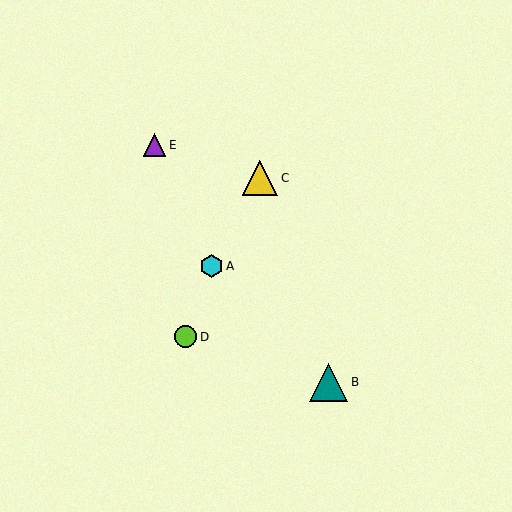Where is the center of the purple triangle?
The center of the purple triangle is at (155, 145).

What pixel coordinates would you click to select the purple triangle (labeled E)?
Click at (155, 145) to select the purple triangle E.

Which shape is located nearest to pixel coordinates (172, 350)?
The lime circle (labeled D) at (186, 337) is nearest to that location.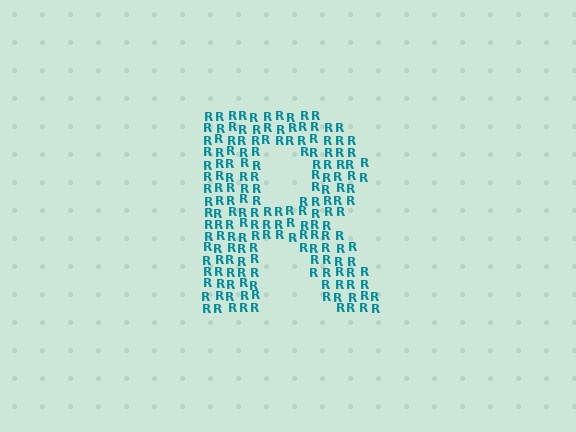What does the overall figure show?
The overall figure shows the letter R.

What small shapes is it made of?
It is made of small letter R's.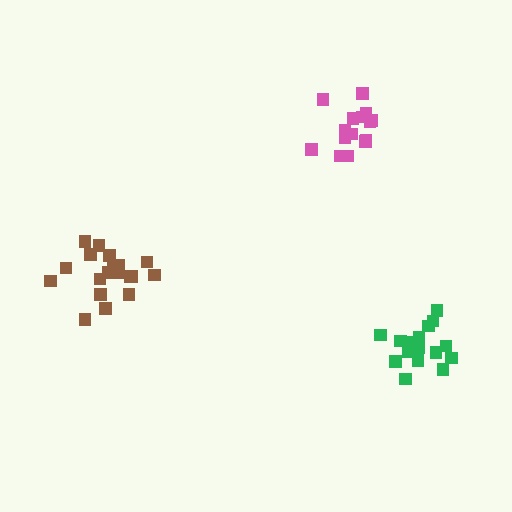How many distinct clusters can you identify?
There are 3 distinct clusters.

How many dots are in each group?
Group 1: 16 dots, Group 2: 20 dots, Group 3: 16 dots (52 total).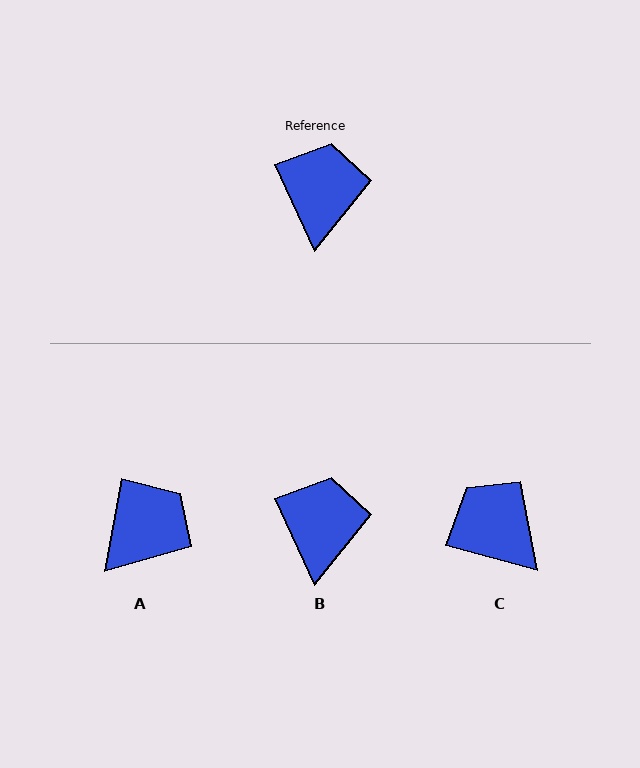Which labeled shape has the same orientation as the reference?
B.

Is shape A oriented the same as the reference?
No, it is off by about 35 degrees.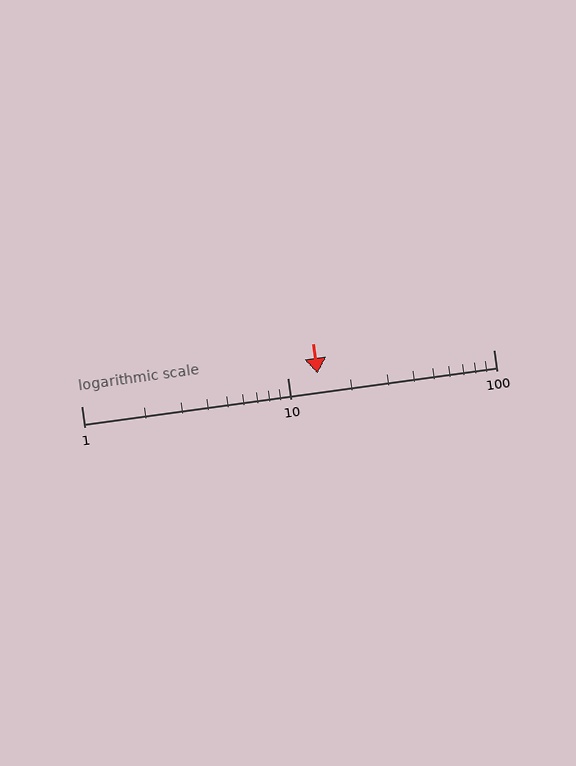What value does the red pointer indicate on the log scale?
The pointer indicates approximately 14.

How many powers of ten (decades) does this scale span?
The scale spans 2 decades, from 1 to 100.